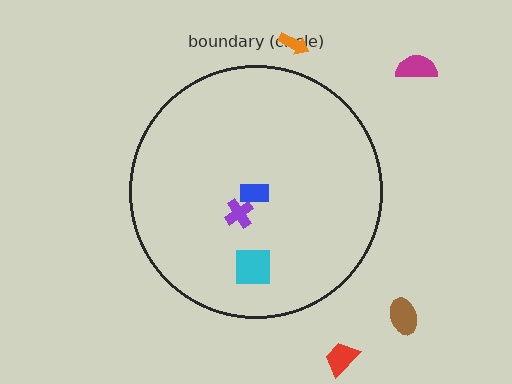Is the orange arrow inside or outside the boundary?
Outside.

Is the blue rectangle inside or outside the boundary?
Inside.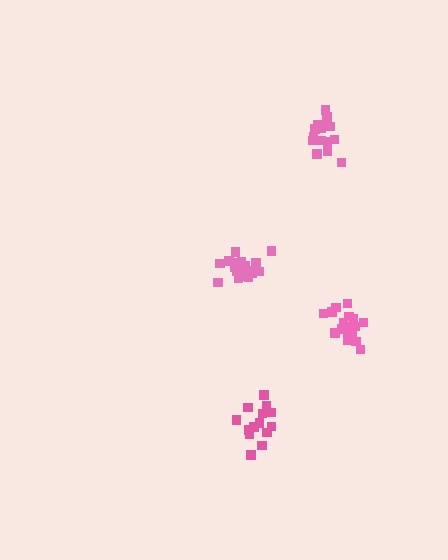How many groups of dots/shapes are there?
There are 4 groups.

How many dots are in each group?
Group 1: 19 dots, Group 2: 19 dots, Group 3: 17 dots, Group 4: 15 dots (70 total).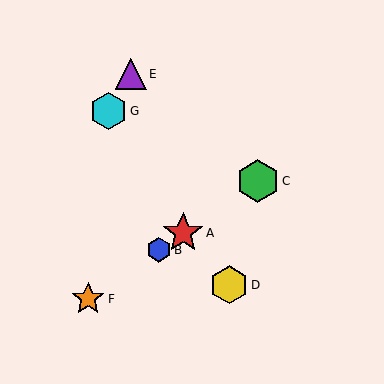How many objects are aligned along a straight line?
4 objects (A, B, C, F) are aligned along a straight line.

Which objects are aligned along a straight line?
Objects A, B, C, F are aligned along a straight line.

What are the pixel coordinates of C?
Object C is at (258, 181).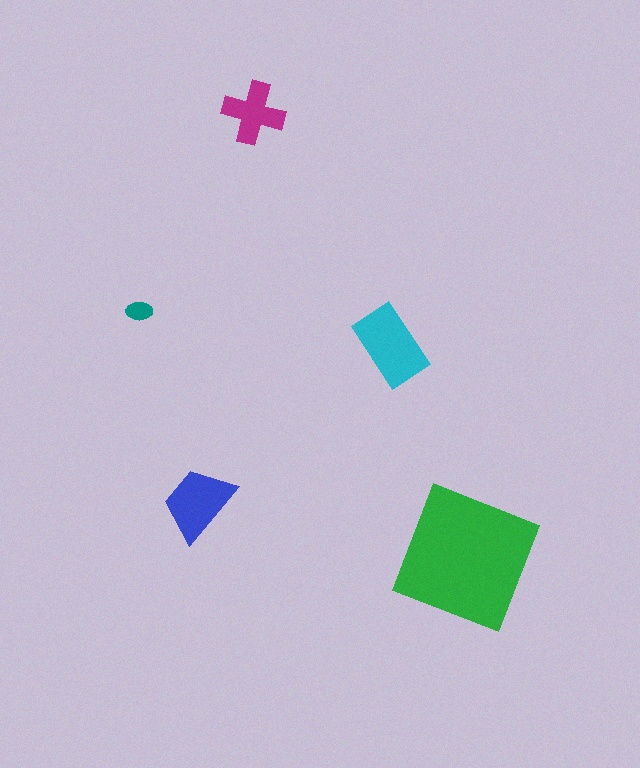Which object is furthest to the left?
The teal ellipse is leftmost.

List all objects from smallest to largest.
The teal ellipse, the magenta cross, the blue trapezoid, the cyan rectangle, the green square.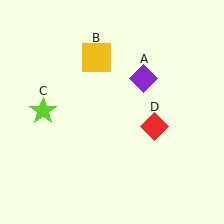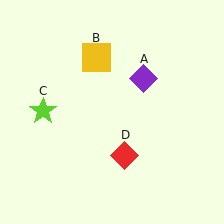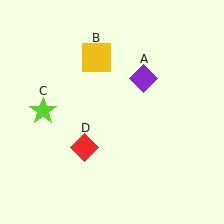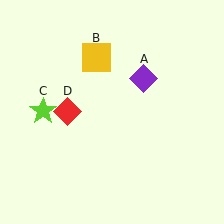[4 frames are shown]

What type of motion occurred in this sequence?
The red diamond (object D) rotated clockwise around the center of the scene.